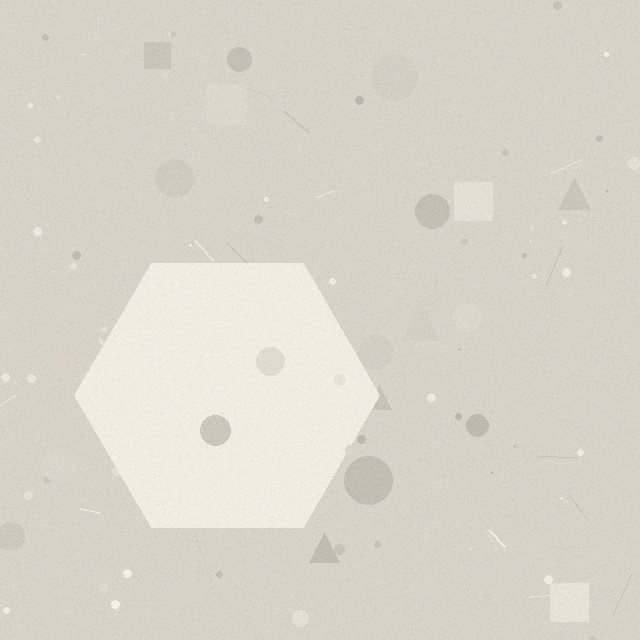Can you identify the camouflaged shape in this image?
The camouflaged shape is a hexagon.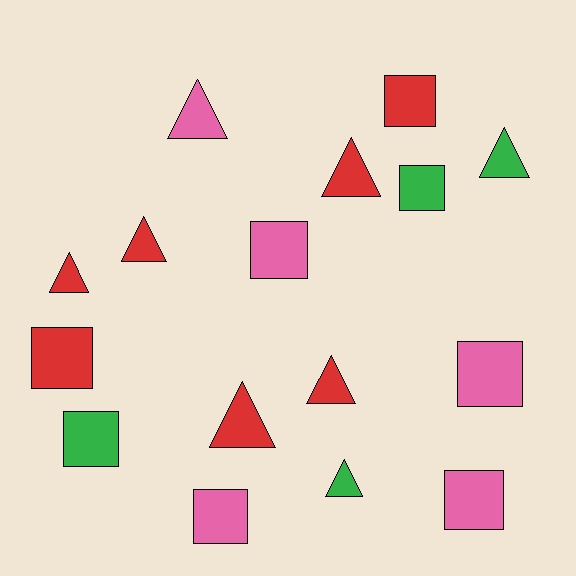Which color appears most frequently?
Red, with 7 objects.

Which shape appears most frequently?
Triangle, with 8 objects.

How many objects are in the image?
There are 16 objects.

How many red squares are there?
There are 2 red squares.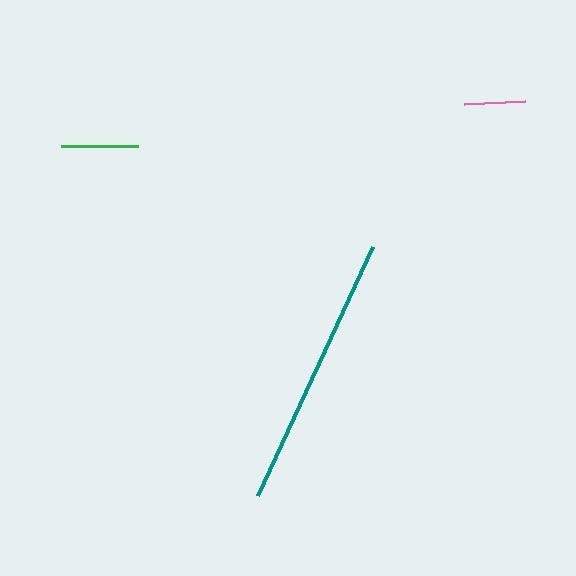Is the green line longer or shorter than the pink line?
The green line is longer than the pink line.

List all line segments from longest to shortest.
From longest to shortest: teal, green, pink.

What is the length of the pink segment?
The pink segment is approximately 61 pixels long.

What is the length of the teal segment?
The teal segment is approximately 274 pixels long.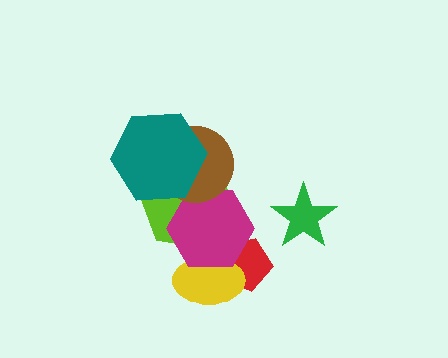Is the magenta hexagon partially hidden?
Yes, it is partially covered by another shape.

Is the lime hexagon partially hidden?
Yes, it is partially covered by another shape.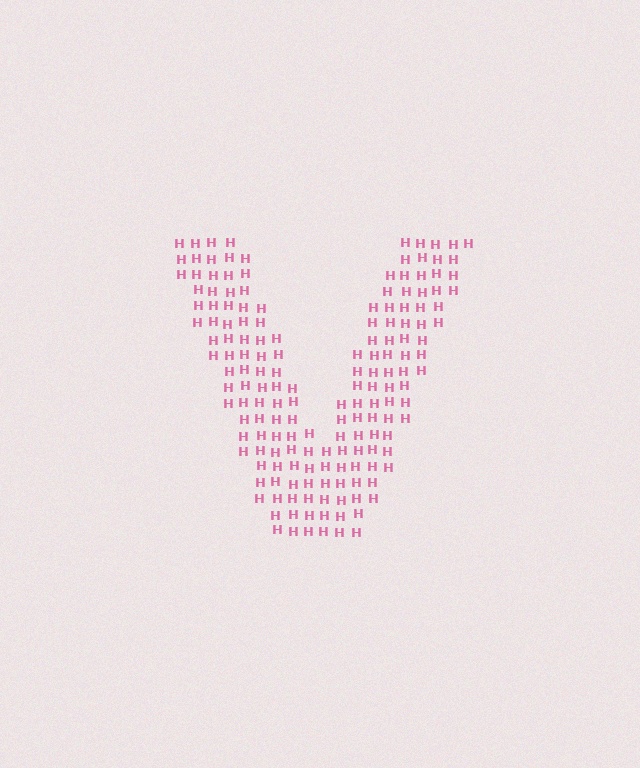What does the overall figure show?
The overall figure shows the letter V.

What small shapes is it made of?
It is made of small letter H's.